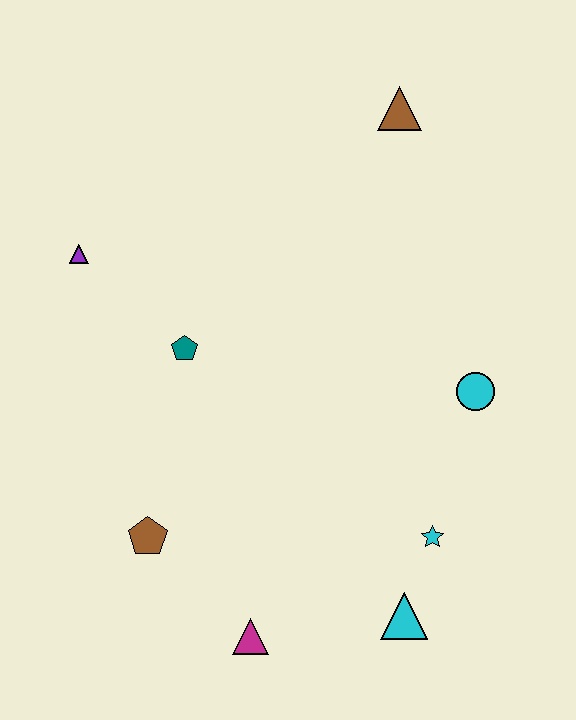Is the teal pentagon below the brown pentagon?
No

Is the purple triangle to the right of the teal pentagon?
No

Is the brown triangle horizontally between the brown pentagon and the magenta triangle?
No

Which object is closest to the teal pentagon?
The purple triangle is closest to the teal pentagon.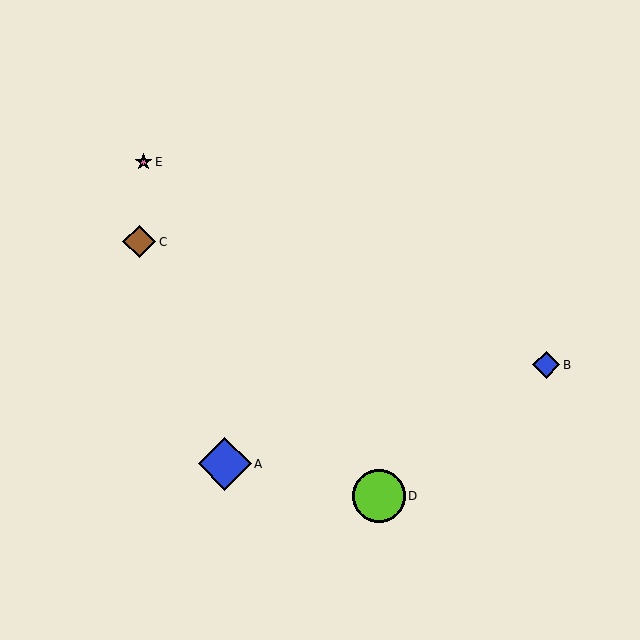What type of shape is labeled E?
Shape E is a pink star.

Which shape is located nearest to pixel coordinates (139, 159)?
The pink star (labeled E) at (144, 162) is nearest to that location.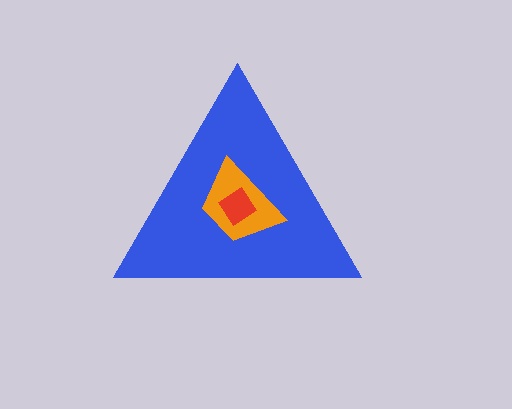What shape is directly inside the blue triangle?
The orange trapezoid.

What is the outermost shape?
The blue triangle.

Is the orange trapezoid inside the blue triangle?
Yes.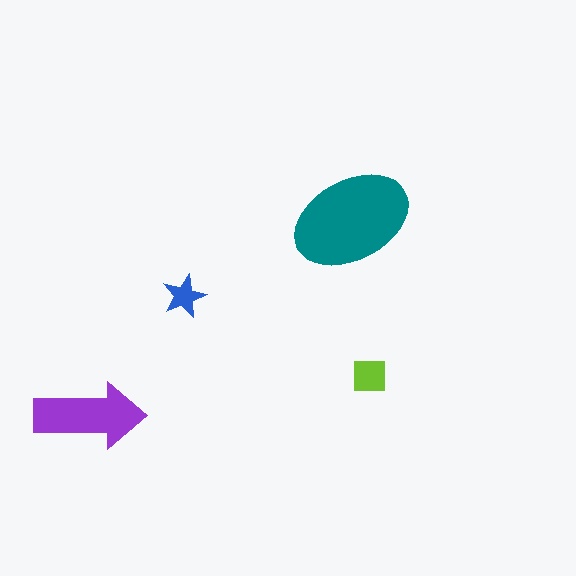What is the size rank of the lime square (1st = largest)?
3rd.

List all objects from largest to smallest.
The teal ellipse, the purple arrow, the lime square, the blue star.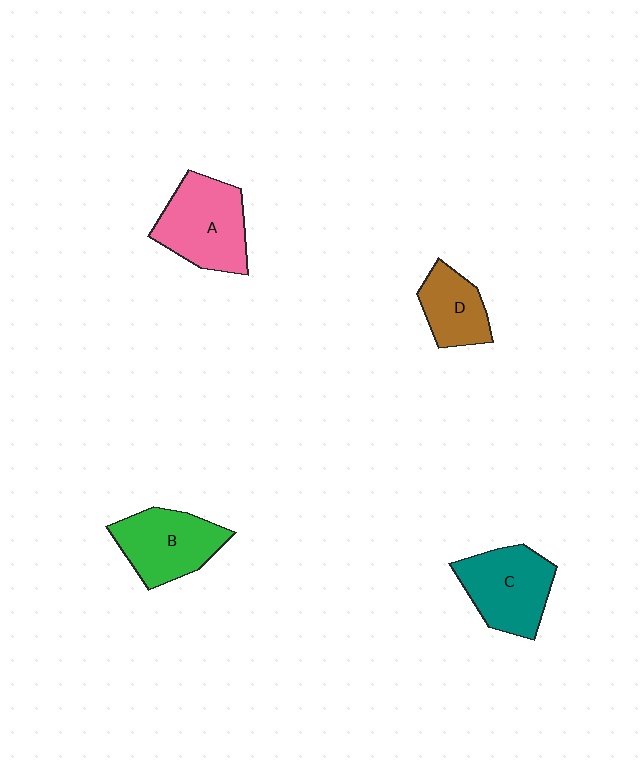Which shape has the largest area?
Shape A (pink).